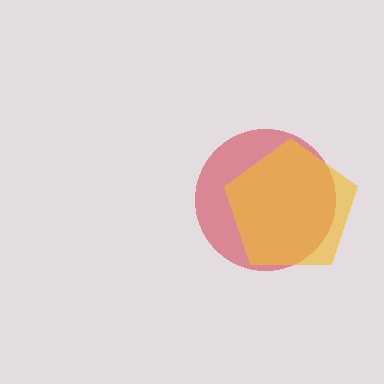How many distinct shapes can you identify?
There are 2 distinct shapes: a red circle, a yellow pentagon.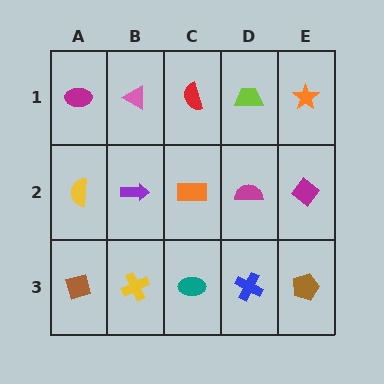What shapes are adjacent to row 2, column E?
An orange star (row 1, column E), a brown pentagon (row 3, column E), a magenta semicircle (row 2, column D).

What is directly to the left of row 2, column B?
A yellow semicircle.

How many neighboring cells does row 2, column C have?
4.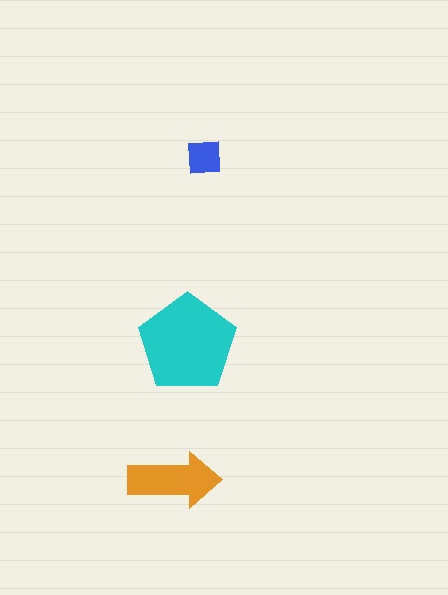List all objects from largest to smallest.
The cyan pentagon, the orange arrow, the blue square.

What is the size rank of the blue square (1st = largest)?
3rd.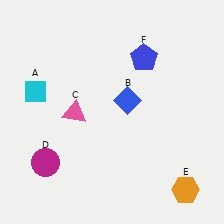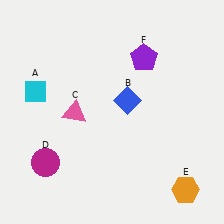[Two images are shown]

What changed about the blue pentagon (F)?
In Image 1, F is blue. In Image 2, it changed to purple.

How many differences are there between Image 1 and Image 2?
There is 1 difference between the two images.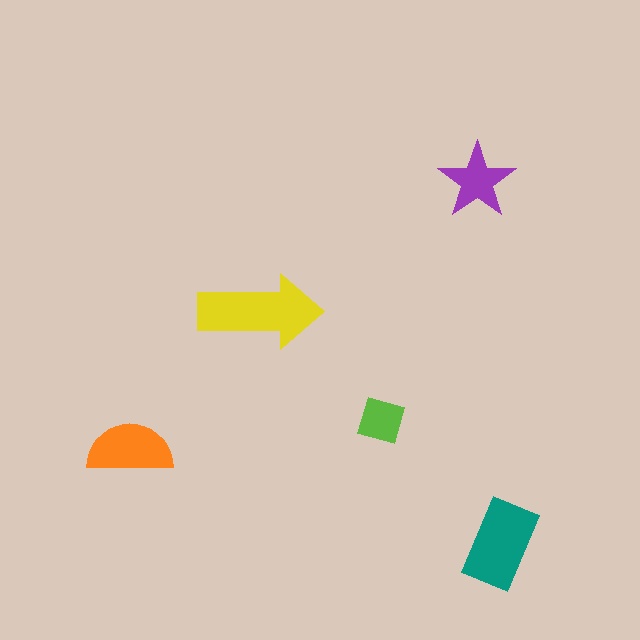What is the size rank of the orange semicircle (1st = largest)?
3rd.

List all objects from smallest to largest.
The lime diamond, the purple star, the orange semicircle, the teal rectangle, the yellow arrow.